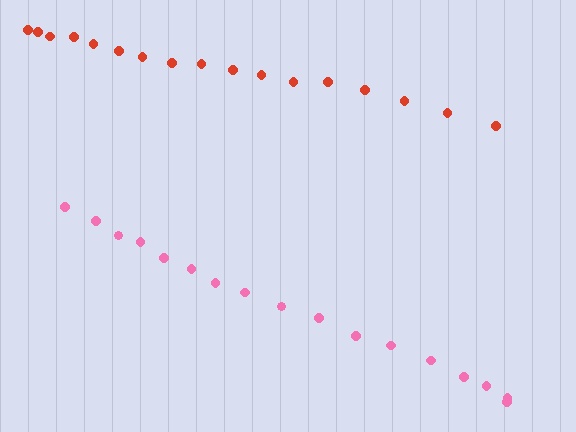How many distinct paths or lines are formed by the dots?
There are 2 distinct paths.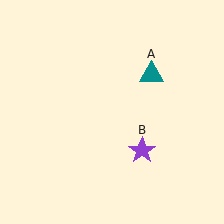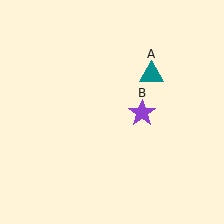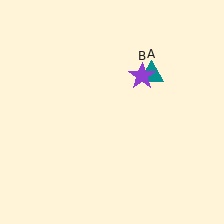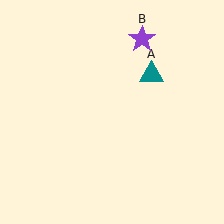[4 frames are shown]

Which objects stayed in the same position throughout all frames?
Teal triangle (object A) remained stationary.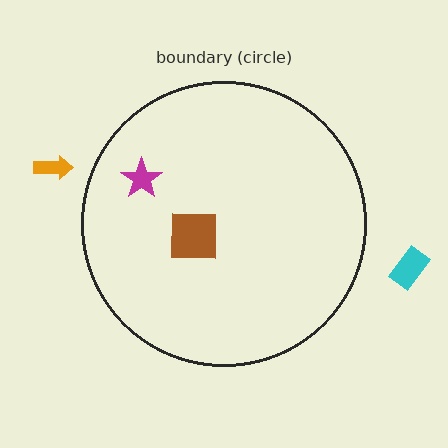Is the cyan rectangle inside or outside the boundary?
Outside.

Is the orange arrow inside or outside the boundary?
Outside.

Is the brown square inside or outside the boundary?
Inside.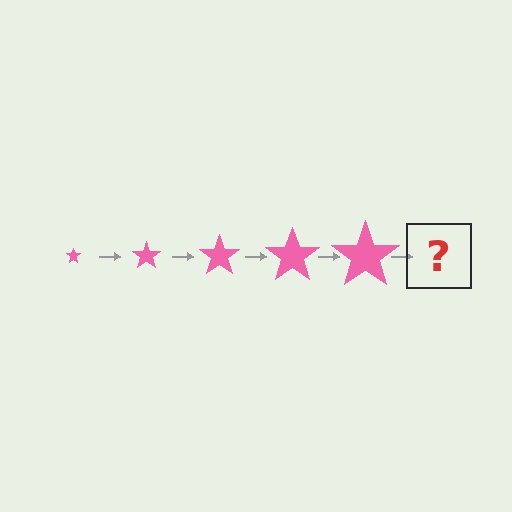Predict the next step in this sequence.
The next step is a pink star, larger than the previous one.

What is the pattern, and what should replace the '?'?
The pattern is that the star gets progressively larger each step. The '?' should be a pink star, larger than the previous one.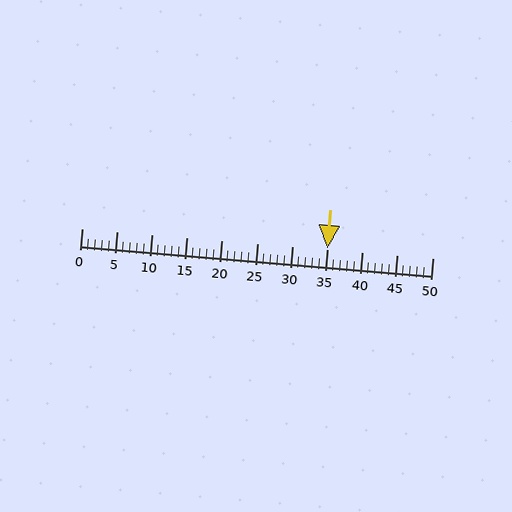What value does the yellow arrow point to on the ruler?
The yellow arrow points to approximately 35.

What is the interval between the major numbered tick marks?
The major tick marks are spaced 5 units apart.